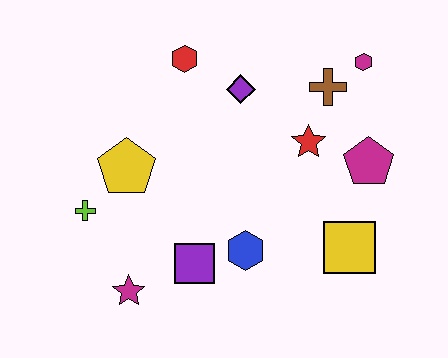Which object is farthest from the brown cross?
The magenta star is farthest from the brown cross.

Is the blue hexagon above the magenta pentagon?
No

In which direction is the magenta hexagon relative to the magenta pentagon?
The magenta hexagon is above the magenta pentagon.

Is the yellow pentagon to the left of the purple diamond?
Yes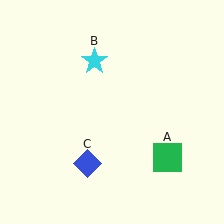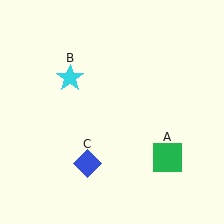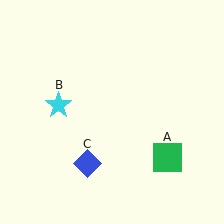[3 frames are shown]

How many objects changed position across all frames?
1 object changed position: cyan star (object B).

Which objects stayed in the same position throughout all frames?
Green square (object A) and blue diamond (object C) remained stationary.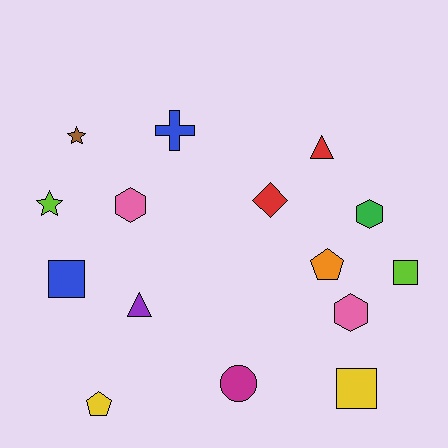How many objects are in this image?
There are 15 objects.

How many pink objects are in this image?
There are 2 pink objects.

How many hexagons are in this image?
There are 3 hexagons.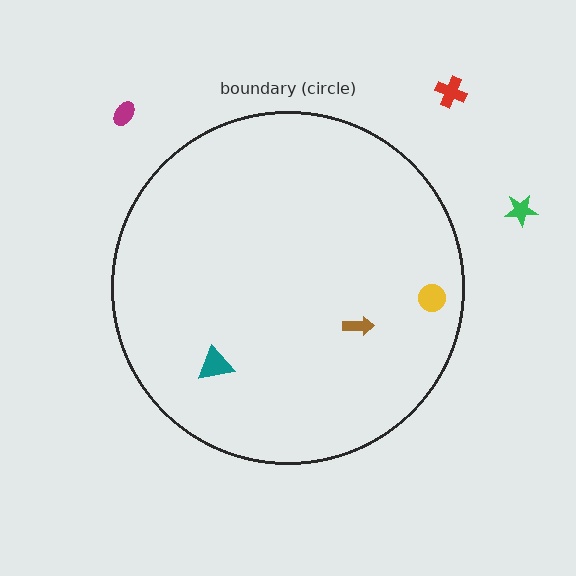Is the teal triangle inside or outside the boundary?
Inside.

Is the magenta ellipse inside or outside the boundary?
Outside.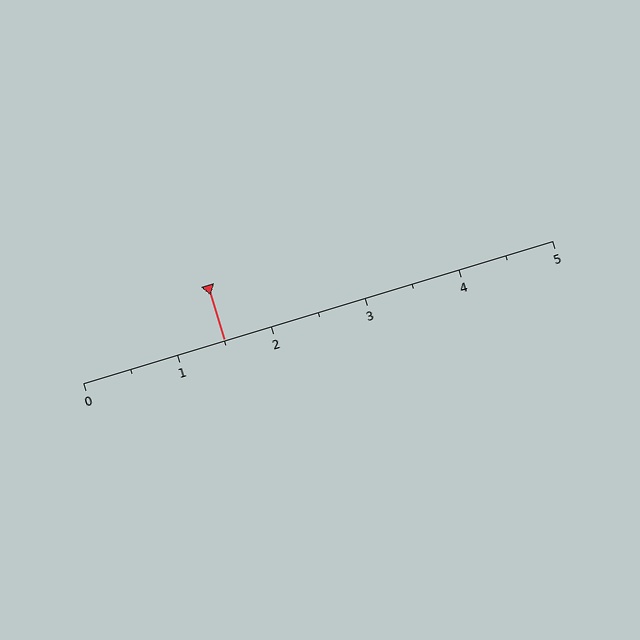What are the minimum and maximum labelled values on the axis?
The axis runs from 0 to 5.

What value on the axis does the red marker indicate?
The marker indicates approximately 1.5.